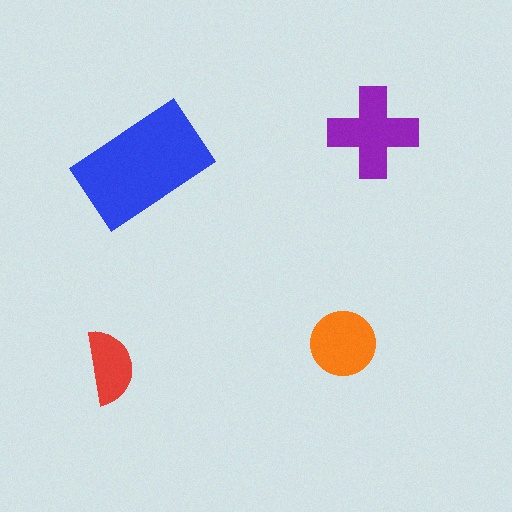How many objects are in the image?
There are 4 objects in the image.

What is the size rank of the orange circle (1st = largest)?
3rd.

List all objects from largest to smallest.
The blue rectangle, the purple cross, the orange circle, the red semicircle.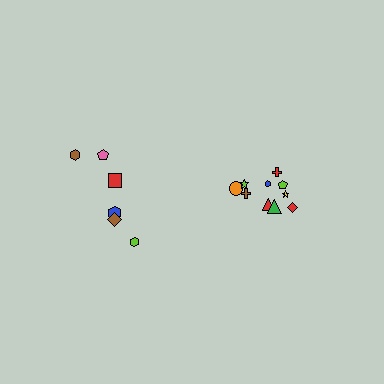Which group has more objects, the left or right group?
The right group.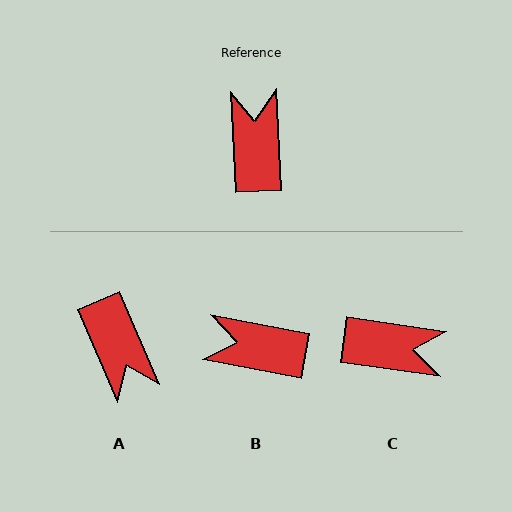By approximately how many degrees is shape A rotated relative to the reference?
Approximately 160 degrees clockwise.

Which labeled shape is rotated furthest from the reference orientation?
A, about 160 degrees away.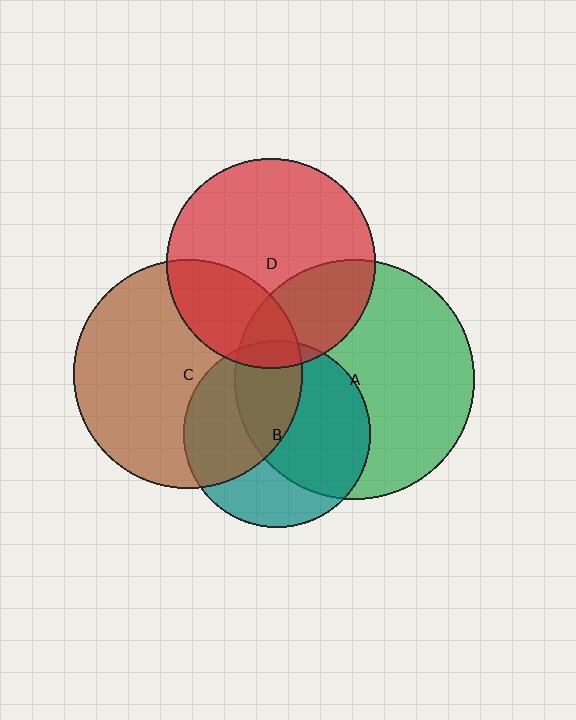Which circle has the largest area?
Circle A (green).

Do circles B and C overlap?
Yes.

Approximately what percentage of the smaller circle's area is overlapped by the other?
Approximately 45%.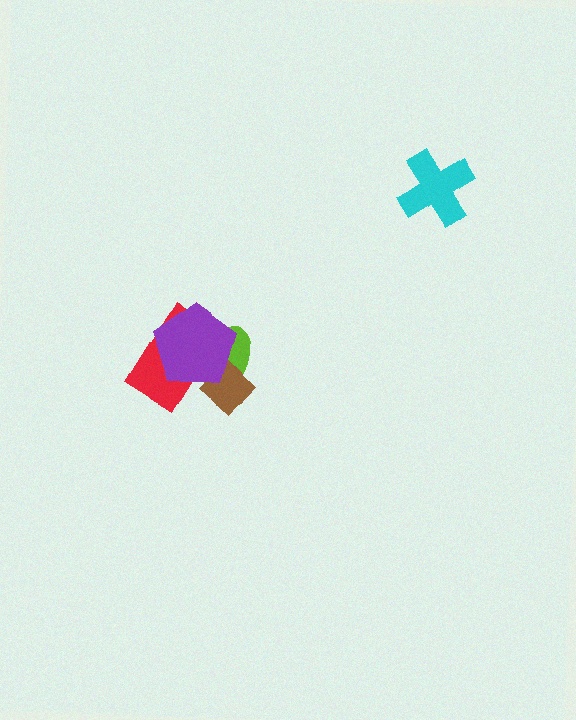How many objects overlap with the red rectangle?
3 objects overlap with the red rectangle.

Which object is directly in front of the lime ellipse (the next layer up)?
The brown diamond is directly in front of the lime ellipse.